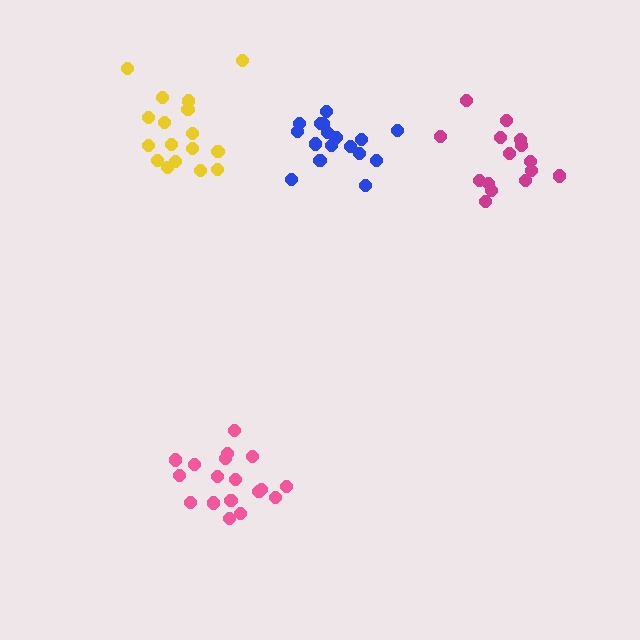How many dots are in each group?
Group 1: 17 dots, Group 2: 17 dots, Group 3: 15 dots, Group 4: 18 dots (67 total).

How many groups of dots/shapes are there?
There are 4 groups.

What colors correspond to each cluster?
The clusters are colored: yellow, blue, magenta, pink.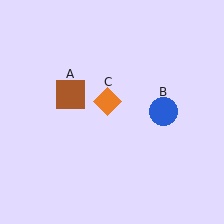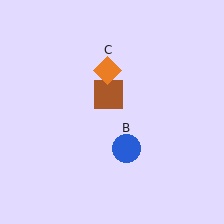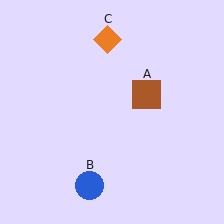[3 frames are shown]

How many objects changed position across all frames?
3 objects changed position: brown square (object A), blue circle (object B), orange diamond (object C).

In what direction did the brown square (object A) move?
The brown square (object A) moved right.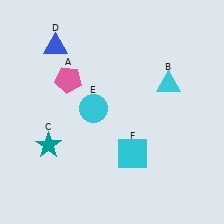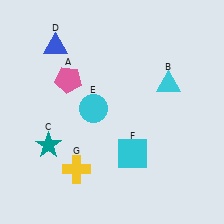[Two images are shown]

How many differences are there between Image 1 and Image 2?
There is 1 difference between the two images.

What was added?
A yellow cross (G) was added in Image 2.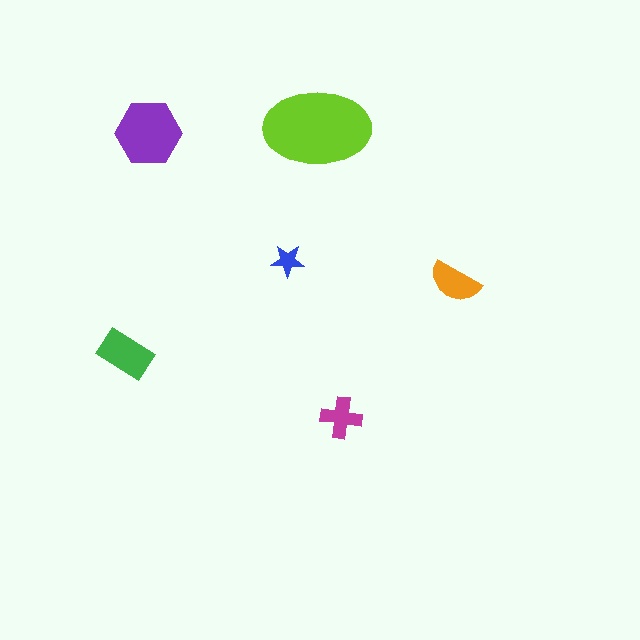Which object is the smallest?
The blue star.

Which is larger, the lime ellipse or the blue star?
The lime ellipse.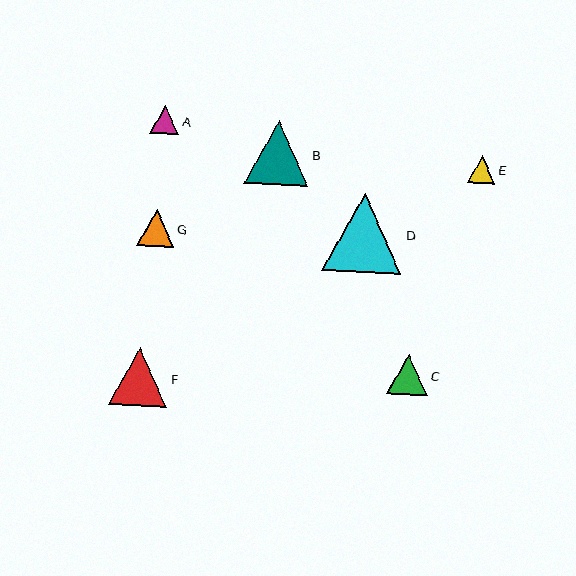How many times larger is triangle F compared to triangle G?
Triangle F is approximately 1.6 times the size of triangle G.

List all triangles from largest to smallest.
From largest to smallest: D, B, F, C, G, A, E.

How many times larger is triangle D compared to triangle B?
Triangle D is approximately 1.2 times the size of triangle B.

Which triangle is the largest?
Triangle D is the largest with a size of approximately 79 pixels.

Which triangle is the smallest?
Triangle E is the smallest with a size of approximately 28 pixels.